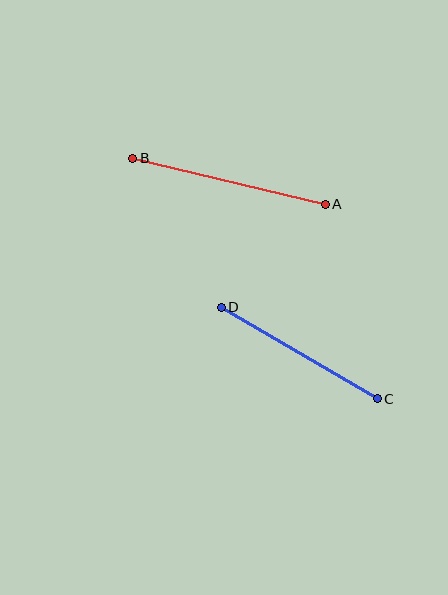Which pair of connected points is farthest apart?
Points A and B are farthest apart.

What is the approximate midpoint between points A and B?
The midpoint is at approximately (229, 181) pixels.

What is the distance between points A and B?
The distance is approximately 198 pixels.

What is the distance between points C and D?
The distance is approximately 181 pixels.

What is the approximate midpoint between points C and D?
The midpoint is at approximately (299, 353) pixels.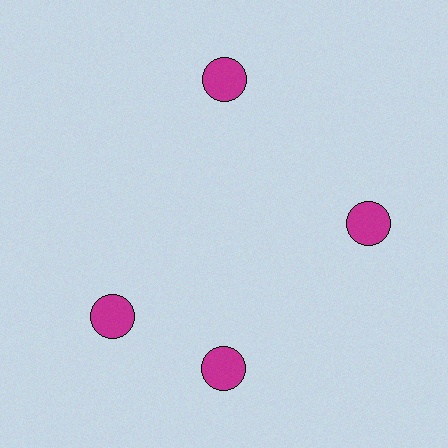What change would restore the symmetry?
The symmetry would be restored by rotating it back into even spacing with its neighbors so that all 4 circles sit at equal angles and equal distance from the center.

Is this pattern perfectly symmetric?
No. The 4 magenta circles are arranged in a ring, but one element near the 9 o'clock position is rotated out of alignment along the ring, breaking the 4-fold rotational symmetry.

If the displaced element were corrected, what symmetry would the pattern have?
It would have 4-fold rotational symmetry — the pattern would map onto itself every 90 degrees.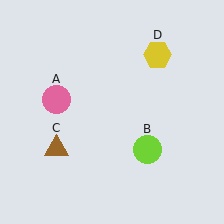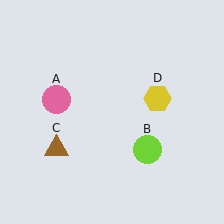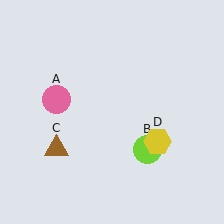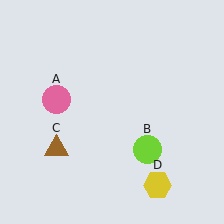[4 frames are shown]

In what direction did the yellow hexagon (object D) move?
The yellow hexagon (object D) moved down.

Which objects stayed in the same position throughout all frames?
Pink circle (object A) and lime circle (object B) and brown triangle (object C) remained stationary.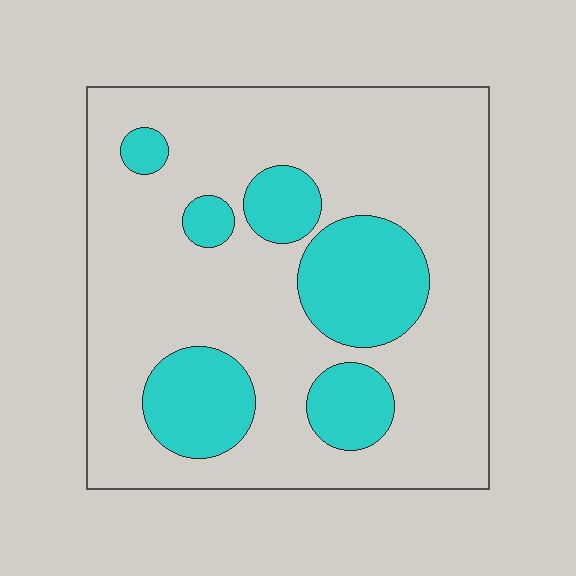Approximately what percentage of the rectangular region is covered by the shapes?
Approximately 25%.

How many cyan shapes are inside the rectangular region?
6.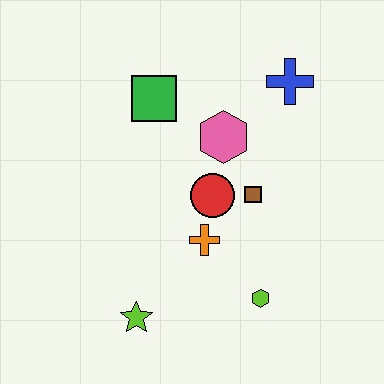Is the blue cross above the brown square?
Yes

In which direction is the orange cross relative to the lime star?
The orange cross is above the lime star.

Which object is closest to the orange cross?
The red circle is closest to the orange cross.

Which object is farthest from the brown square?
The lime star is farthest from the brown square.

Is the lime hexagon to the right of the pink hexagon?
Yes